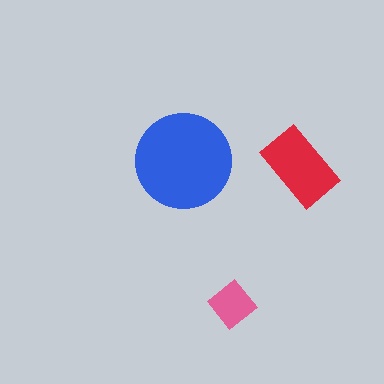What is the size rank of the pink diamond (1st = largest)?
3rd.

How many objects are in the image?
There are 3 objects in the image.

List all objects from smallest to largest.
The pink diamond, the red rectangle, the blue circle.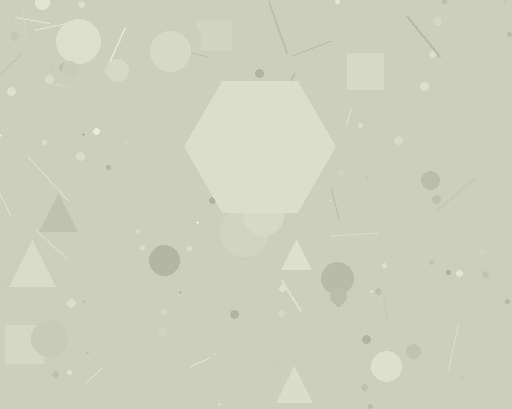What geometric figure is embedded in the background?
A hexagon is embedded in the background.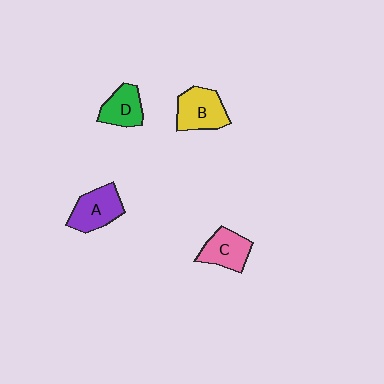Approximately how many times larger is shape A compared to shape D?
Approximately 1.3 times.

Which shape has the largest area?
Shape B (yellow).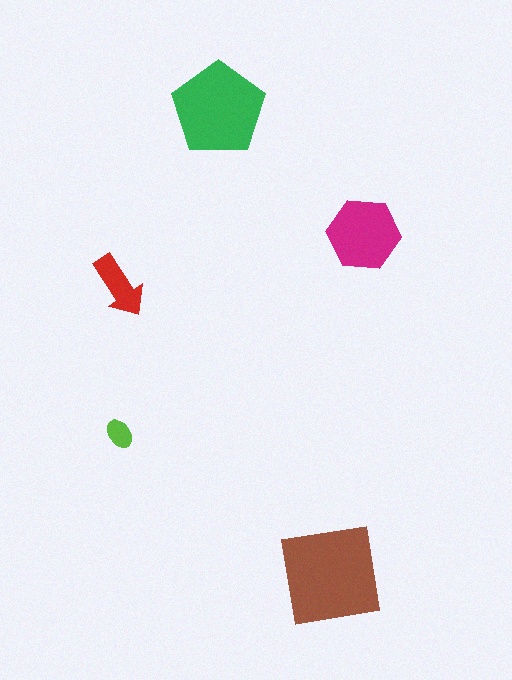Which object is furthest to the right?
The magenta hexagon is rightmost.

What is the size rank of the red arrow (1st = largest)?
4th.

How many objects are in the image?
There are 5 objects in the image.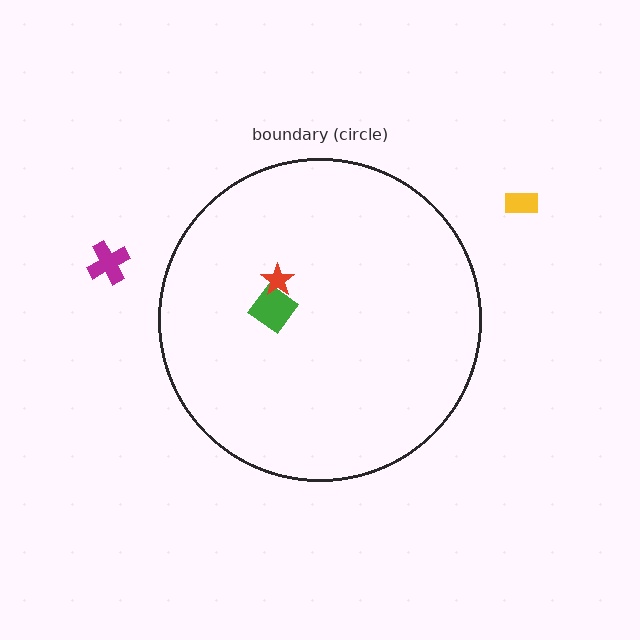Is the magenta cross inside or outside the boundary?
Outside.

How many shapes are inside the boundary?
2 inside, 2 outside.